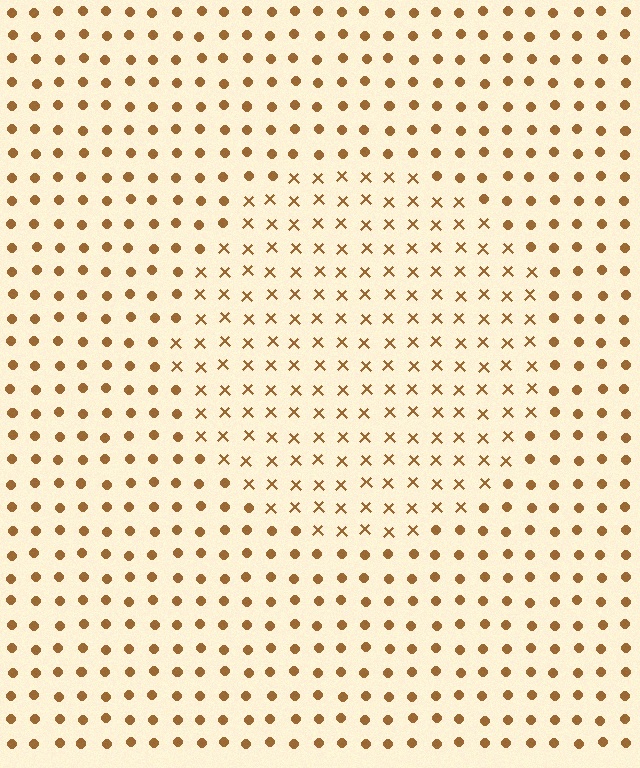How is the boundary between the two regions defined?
The boundary is defined by a change in element shape: X marks inside vs. circles outside. All elements share the same color and spacing.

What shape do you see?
I see a circle.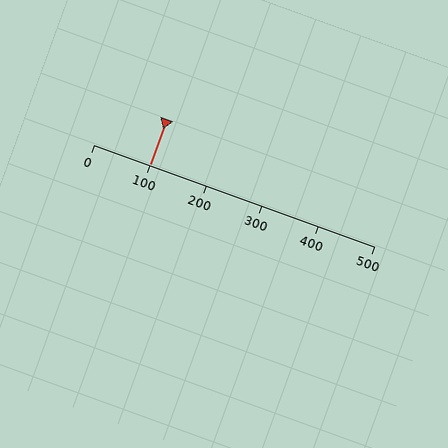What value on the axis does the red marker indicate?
The marker indicates approximately 100.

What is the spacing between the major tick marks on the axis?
The major ticks are spaced 100 apart.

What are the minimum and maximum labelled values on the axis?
The axis runs from 0 to 500.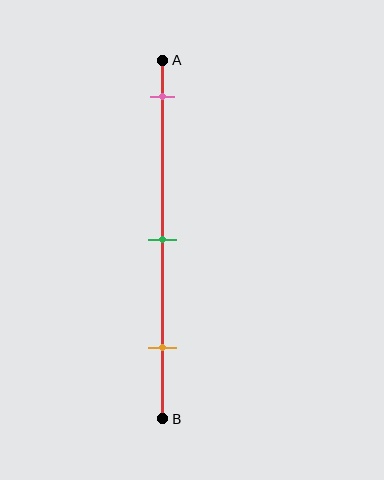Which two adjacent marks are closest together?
The green and orange marks are the closest adjacent pair.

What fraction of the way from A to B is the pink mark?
The pink mark is approximately 10% (0.1) of the way from A to B.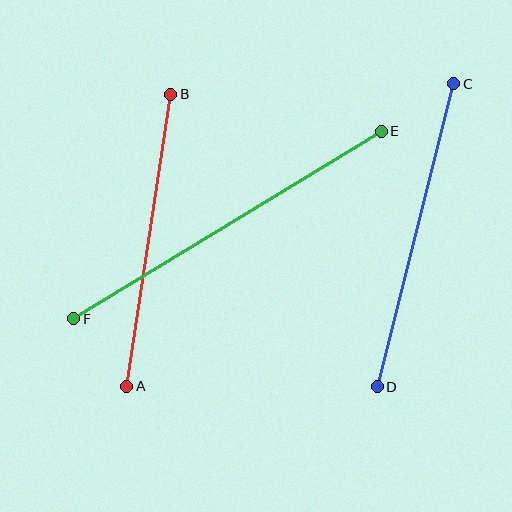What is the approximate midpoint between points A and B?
The midpoint is at approximately (149, 240) pixels.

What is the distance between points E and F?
The distance is approximately 360 pixels.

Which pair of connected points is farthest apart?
Points E and F are farthest apart.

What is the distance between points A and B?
The distance is approximately 295 pixels.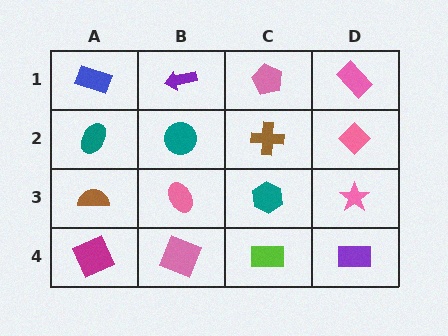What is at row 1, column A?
A blue rectangle.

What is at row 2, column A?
A teal ellipse.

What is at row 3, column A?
A brown semicircle.